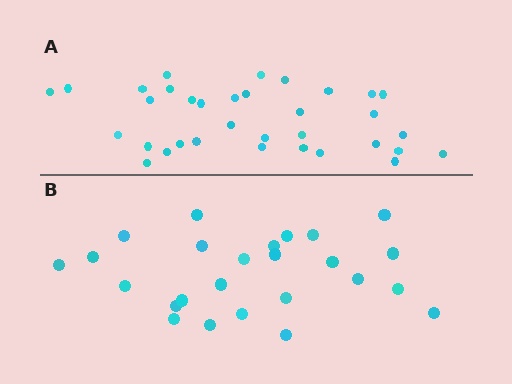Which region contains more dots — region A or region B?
Region A (the top region) has more dots.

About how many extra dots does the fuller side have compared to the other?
Region A has roughly 8 or so more dots than region B.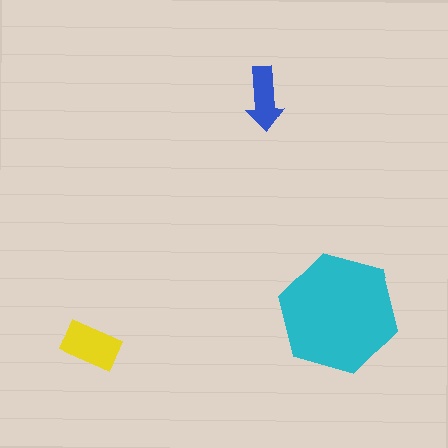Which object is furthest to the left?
The yellow rectangle is leftmost.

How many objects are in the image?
There are 3 objects in the image.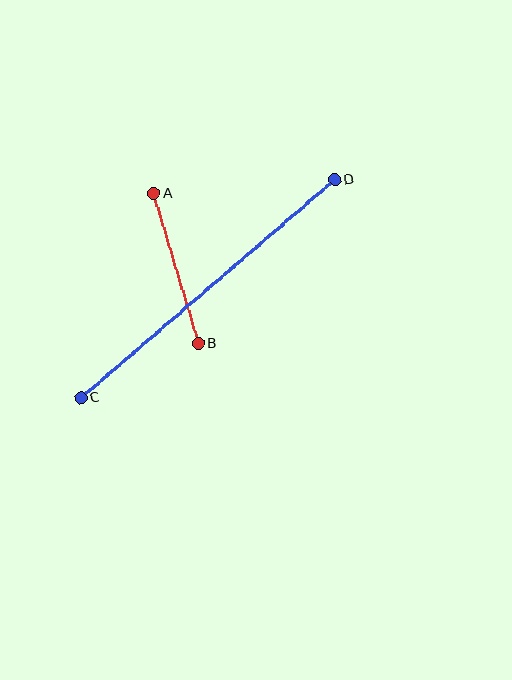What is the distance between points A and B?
The distance is approximately 157 pixels.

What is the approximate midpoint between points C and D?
The midpoint is at approximately (208, 289) pixels.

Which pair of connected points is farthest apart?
Points C and D are farthest apart.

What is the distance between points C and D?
The distance is approximately 334 pixels.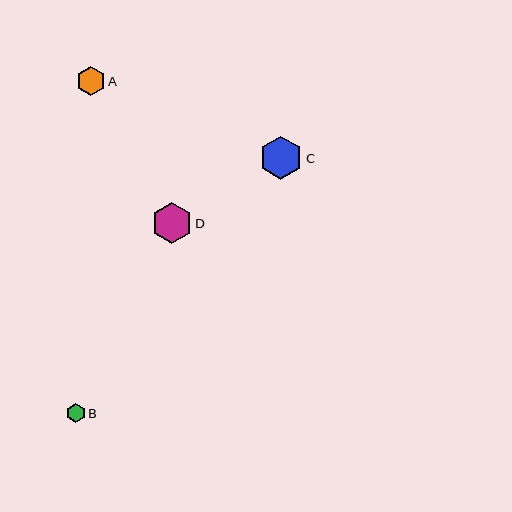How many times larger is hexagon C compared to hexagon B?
Hexagon C is approximately 2.2 times the size of hexagon B.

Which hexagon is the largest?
Hexagon C is the largest with a size of approximately 44 pixels.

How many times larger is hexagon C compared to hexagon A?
Hexagon C is approximately 1.5 times the size of hexagon A.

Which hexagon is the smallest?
Hexagon B is the smallest with a size of approximately 20 pixels.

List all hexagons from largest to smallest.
From largest to smallest: C, D, A, B.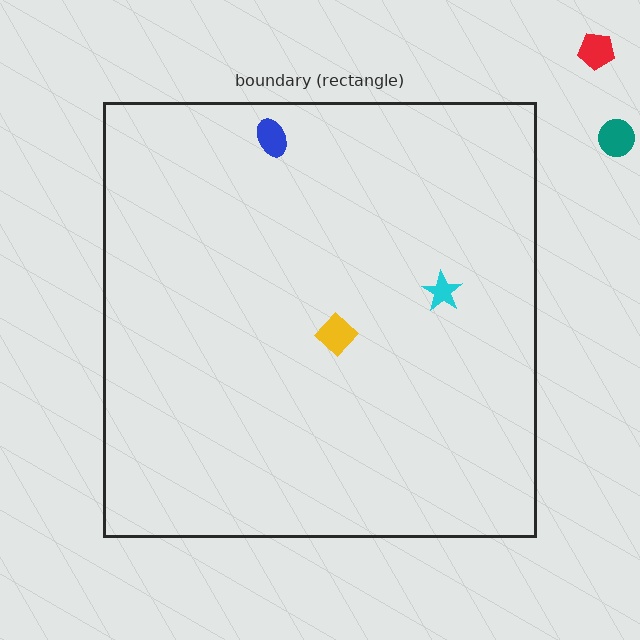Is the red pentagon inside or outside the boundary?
Outside.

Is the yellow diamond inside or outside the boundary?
Inside.